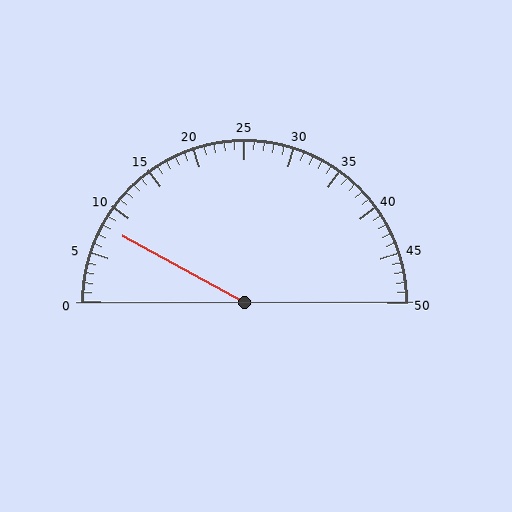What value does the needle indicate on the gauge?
The needle indicates approximately 8.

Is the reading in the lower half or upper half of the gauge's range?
The reading is in the lower half of the range (0 to 50).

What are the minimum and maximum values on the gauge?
The gauge ranges from 0 to 50.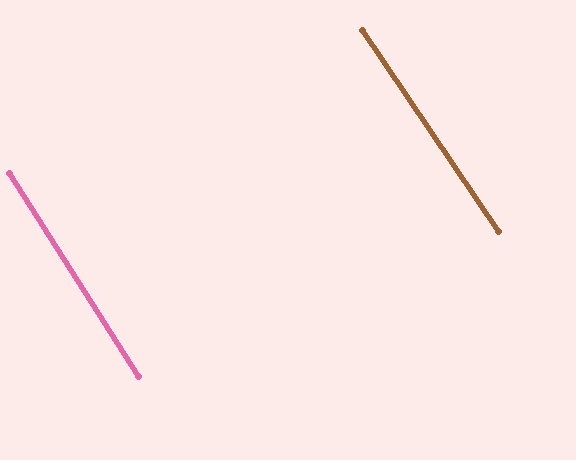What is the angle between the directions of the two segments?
Approximately 2 degrees.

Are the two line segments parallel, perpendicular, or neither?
Parallel — their directions differ by only 1.6°.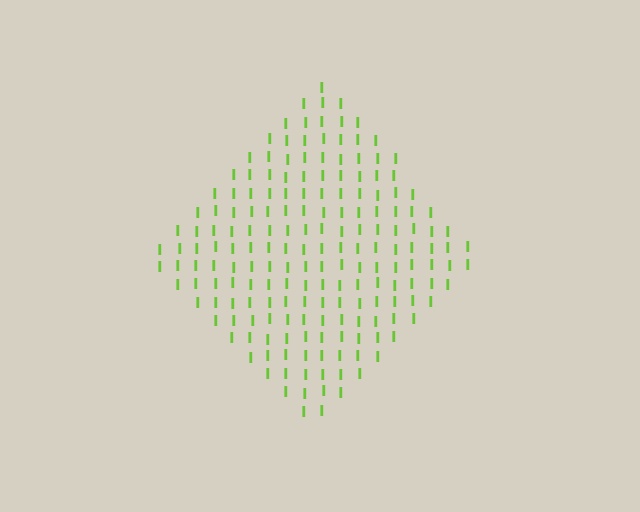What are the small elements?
The small elements are letter I's.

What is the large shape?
The large shape is a diamond.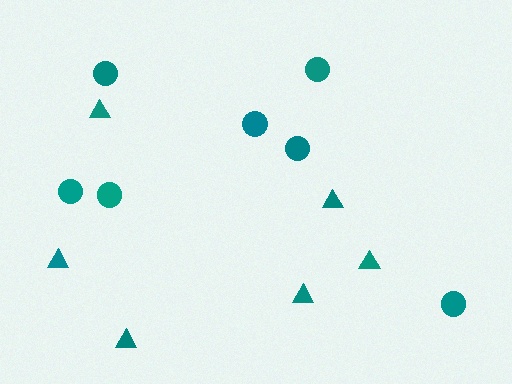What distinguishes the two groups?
There are 2 groups: one group of circles (7) and one group of triangles (6).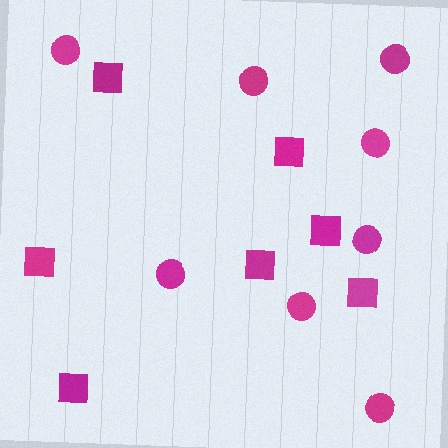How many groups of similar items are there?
There are 2 groups: one group of squares (7) and one group of circles (8).